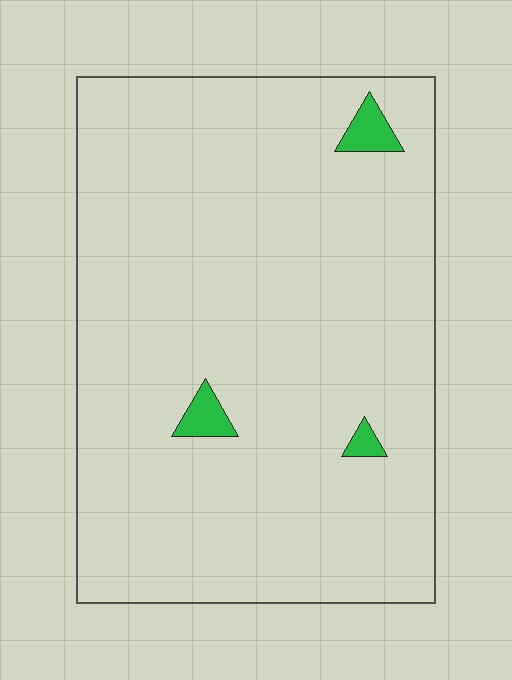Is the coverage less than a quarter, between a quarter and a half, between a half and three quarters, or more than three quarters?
Less than a quarter.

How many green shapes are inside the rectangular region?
3.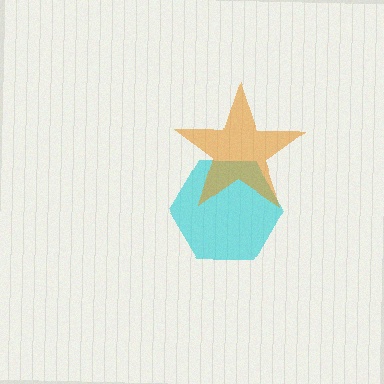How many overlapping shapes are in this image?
There are 2 overlapping shapes in the image.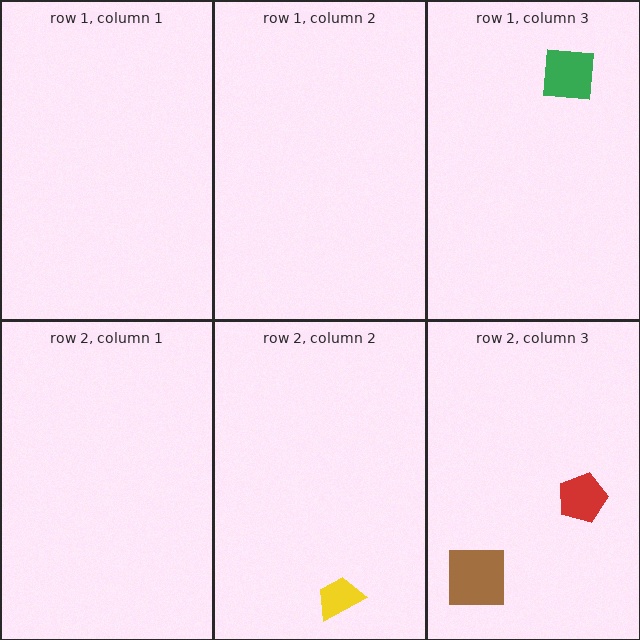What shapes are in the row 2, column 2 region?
The yellow trapezoid.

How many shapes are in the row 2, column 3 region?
2.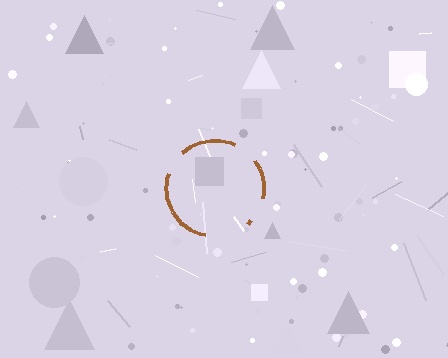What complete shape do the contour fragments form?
The contour fragments form a circle.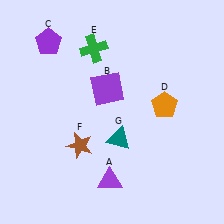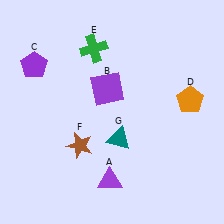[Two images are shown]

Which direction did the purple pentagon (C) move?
The purple pentagon (C) moved down.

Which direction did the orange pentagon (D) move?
The orange pentagon (D) moved right.